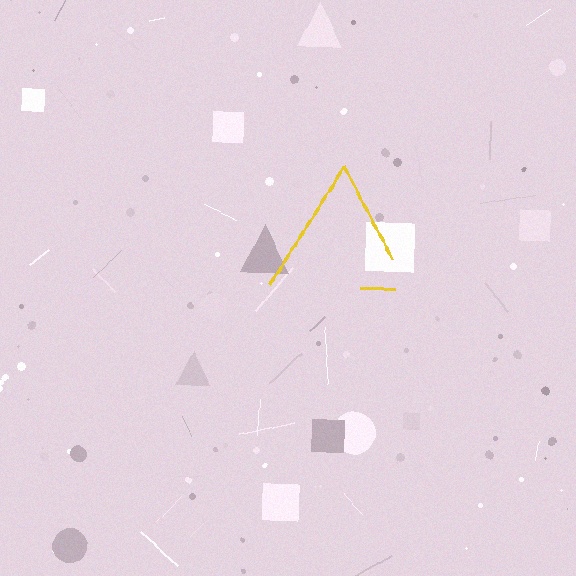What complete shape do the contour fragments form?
The contour fragments form a triangle.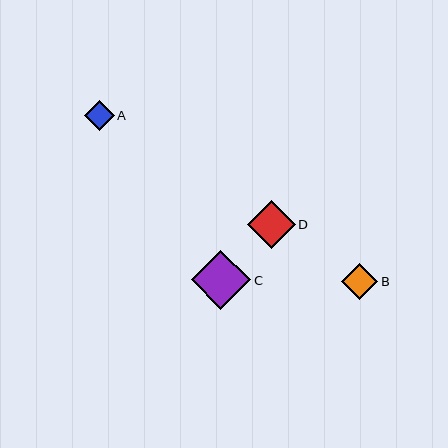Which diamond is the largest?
Diamond C is the largest with a size of approximately 59 pixels.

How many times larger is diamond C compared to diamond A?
Diamond C is approximately 2.0 times the size of diamond A.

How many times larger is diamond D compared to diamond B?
Diamond D is approximately 1.3 times the size of diamond B.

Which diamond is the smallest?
Diamond A is the smallest with a size of approximately 30 pixels.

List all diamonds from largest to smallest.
From largest to smallest: C, D, B, A.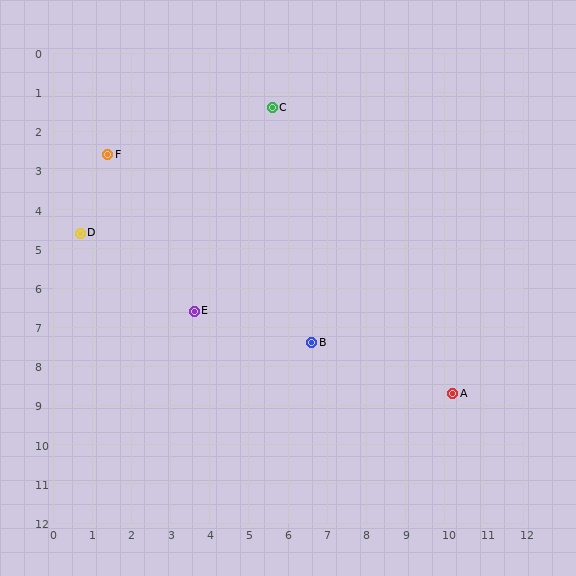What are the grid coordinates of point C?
Point C is at approximately (5.6, 1.4).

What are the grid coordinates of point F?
Point F is at approximately (1.4, 2.6).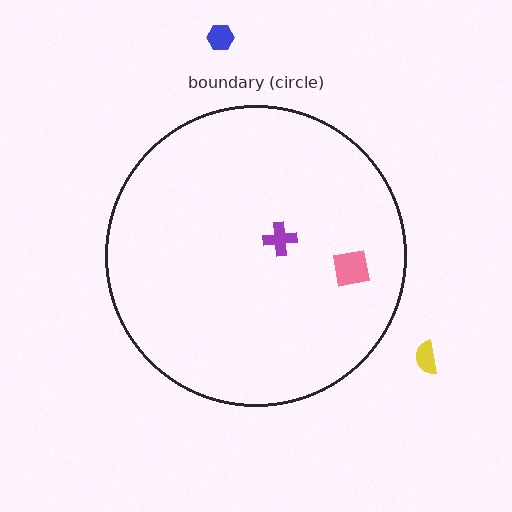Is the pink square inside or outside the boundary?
Inside.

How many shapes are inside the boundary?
2 inside, 2 outside.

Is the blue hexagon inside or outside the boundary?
Outside.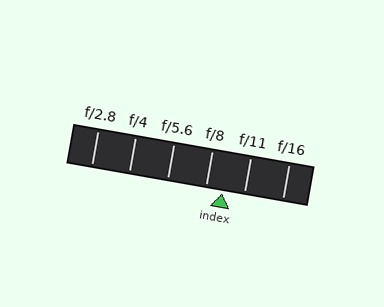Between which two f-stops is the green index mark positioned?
The index mark is between f/8 and f/11.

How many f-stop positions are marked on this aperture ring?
There are 6 f-stop positions marked.